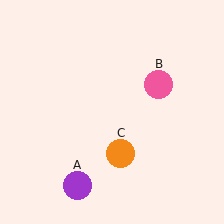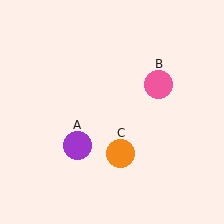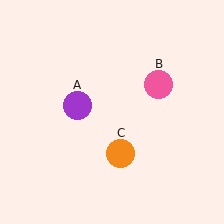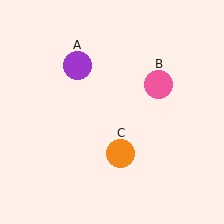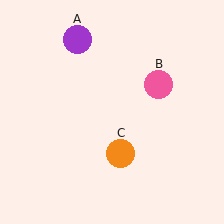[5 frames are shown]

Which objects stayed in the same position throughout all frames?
Pink circle (object B) and orange circle (object C) remained stationary.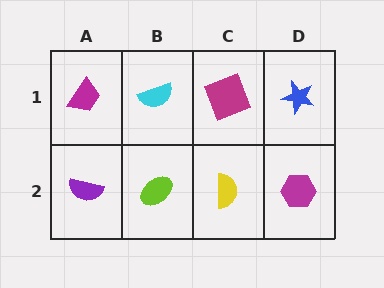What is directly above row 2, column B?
A cyan semicircle.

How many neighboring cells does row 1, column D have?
2.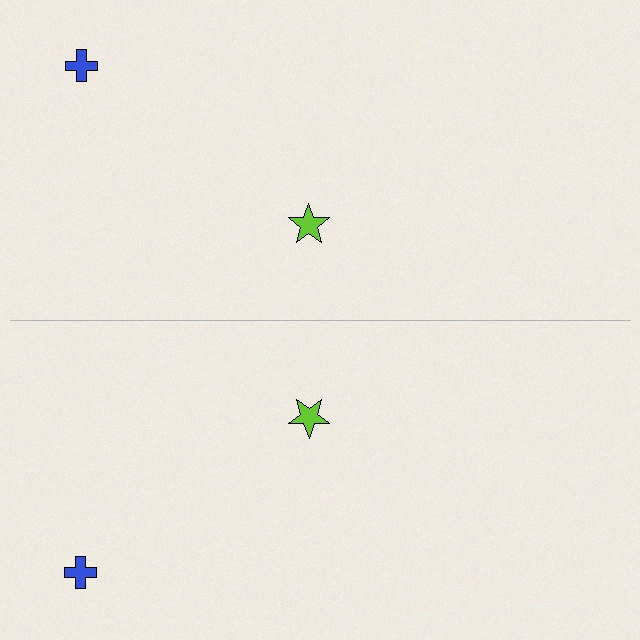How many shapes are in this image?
There are 4 shapes in this image.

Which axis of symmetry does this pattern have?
The pattern has a horizontal axis of symmetry running through the center of the image.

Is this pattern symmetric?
Yes, this pattern has bilateral (reflection) symmetry.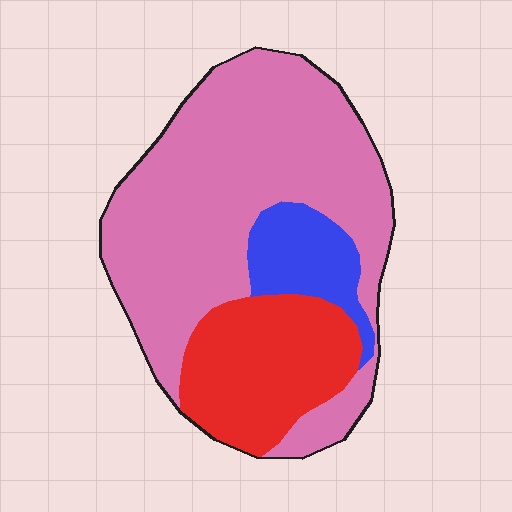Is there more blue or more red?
Red.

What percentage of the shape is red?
Red takes up about one quarter (1/4) of the shape.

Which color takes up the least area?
Blue, at roughly 10%.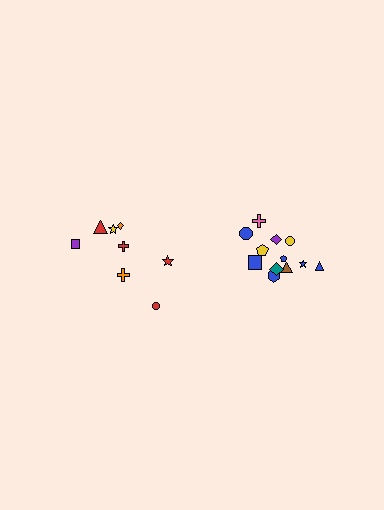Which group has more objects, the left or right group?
The right group.